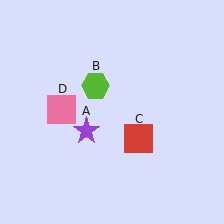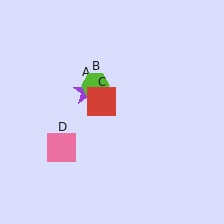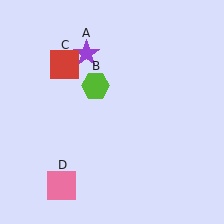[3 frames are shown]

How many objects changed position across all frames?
3 objects changed position: purple star (object A), red square (object C), pink square (object D).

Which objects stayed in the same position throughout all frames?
Lime hexagon (object B) remained stationary.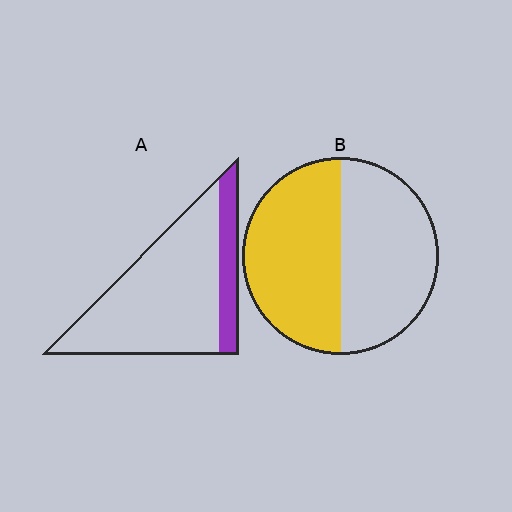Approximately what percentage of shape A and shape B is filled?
A is approximately 20% and B is approximately 50%.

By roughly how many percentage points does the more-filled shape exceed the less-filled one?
By roughly 30 percentage points (B over A).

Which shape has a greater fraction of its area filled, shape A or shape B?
Shape B.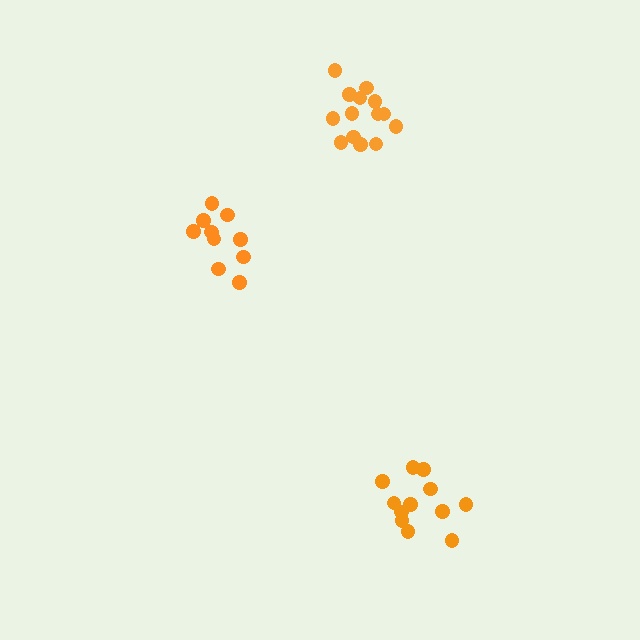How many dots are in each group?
Group 1: 10 dots, Group 2: 12 dots, Group 3: 14 dots (36 total).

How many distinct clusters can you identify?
There are 3 distinct clusters.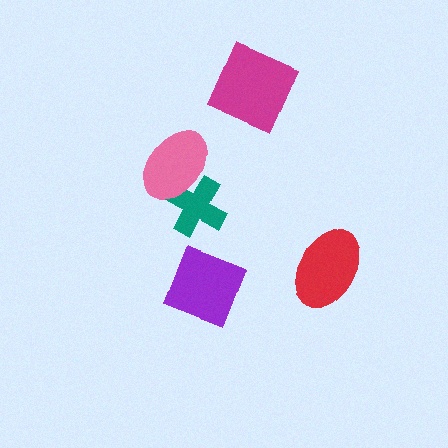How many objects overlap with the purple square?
0 objects overlap with the purple square.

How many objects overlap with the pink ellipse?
1 object overlaps with the pink ellipse.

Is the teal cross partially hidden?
Yes, it is partially covered by another shape.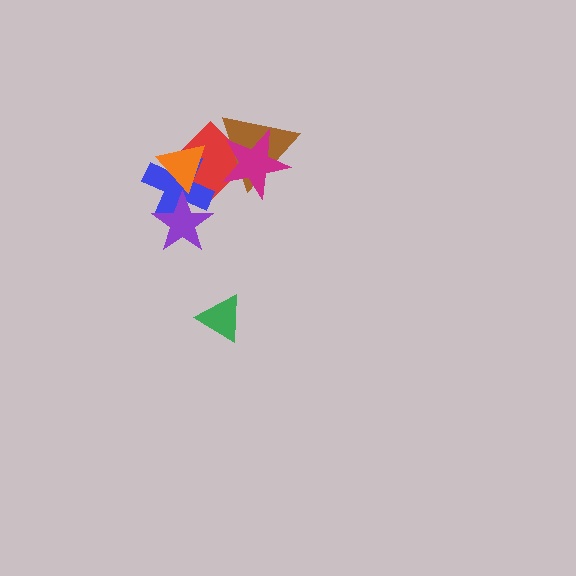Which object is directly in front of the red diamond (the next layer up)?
The blue cross is directly in front of the red diamond.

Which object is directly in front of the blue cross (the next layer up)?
The orange triangle is directly in front of the blue cross.